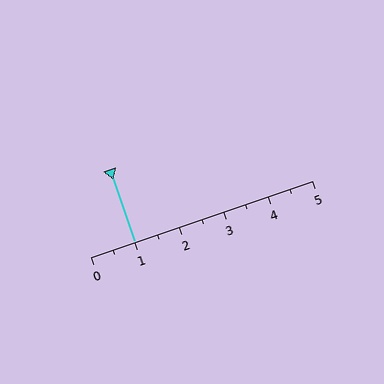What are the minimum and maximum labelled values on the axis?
The axis runs from 0 to 5.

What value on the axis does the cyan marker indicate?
The marker indicates approximately 1.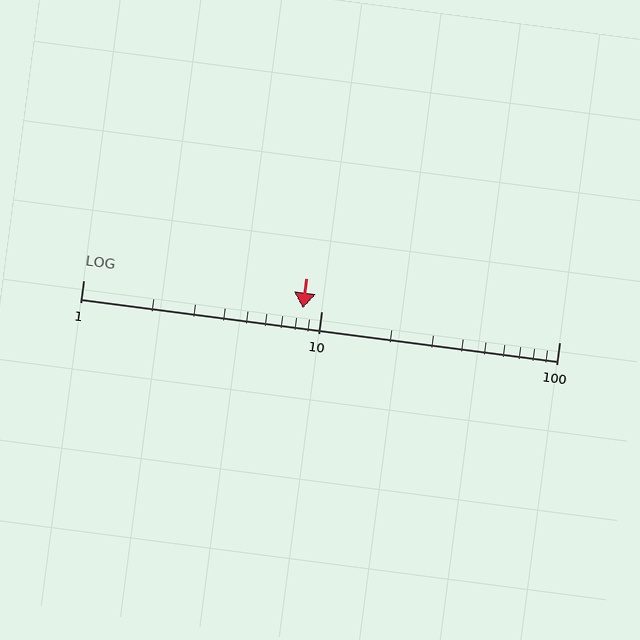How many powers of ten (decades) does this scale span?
The scale spans 2 decades, from 1 to 100.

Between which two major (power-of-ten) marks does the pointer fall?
The pointer is between 1 and 10.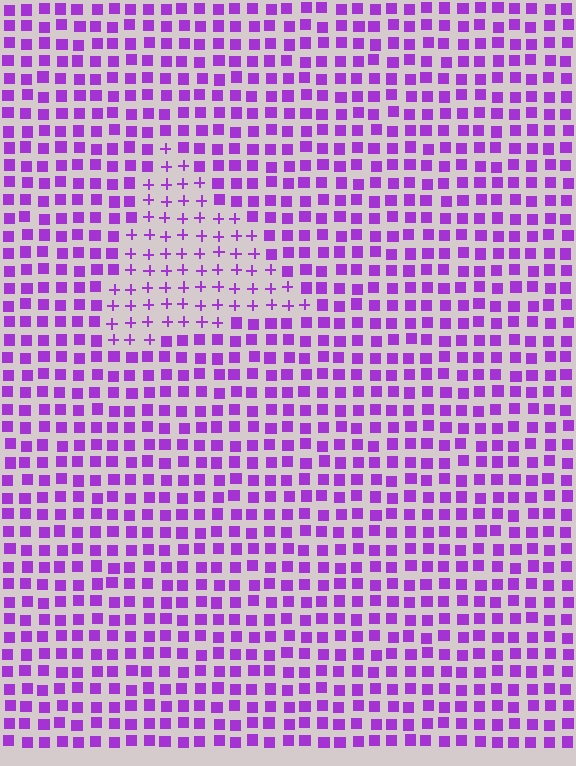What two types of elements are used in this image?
The image uses plus signs inside the triangle region and squares outside it.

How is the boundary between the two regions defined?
The boundary is defined by a change in element shape: plus signs inside vs. squares outside. All elements share the same color and spacing.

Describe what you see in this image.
The image is filled with small purple elements arranged in a uniform grid. A triangle-shaped region contains plus signs, while the surrounding area contains squares. The boundary is defined purely by the change in element shape.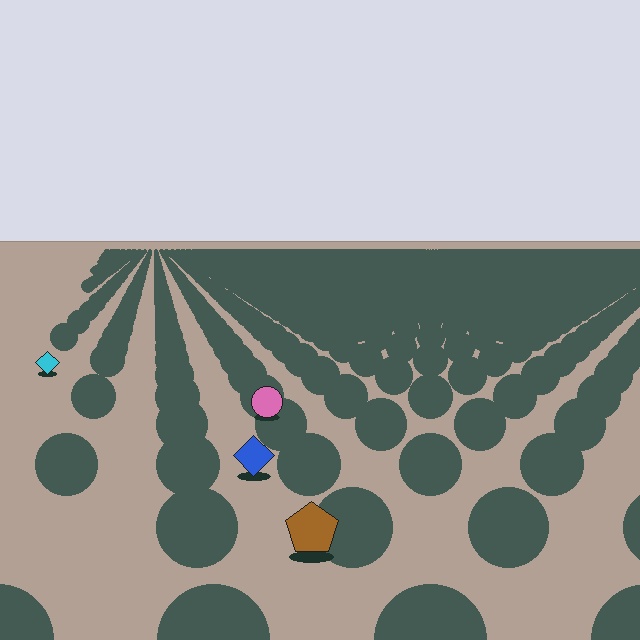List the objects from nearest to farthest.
From nearest to farthest: the brown pentagon, the blue diamond, the pink circle, the cyan diamond.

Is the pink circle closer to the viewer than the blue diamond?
No. The blue diamond is closer — you can tell from the texture gradient: the ground texture is coarser near it.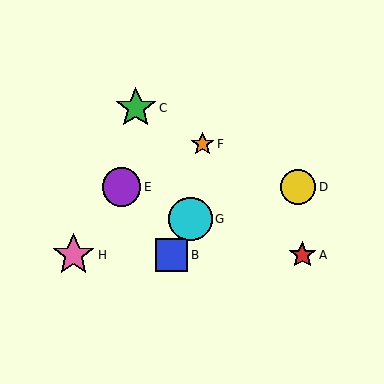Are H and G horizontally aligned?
No, H is at y≈255 and G is at y≈219.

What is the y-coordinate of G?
Object G is at y≈219.